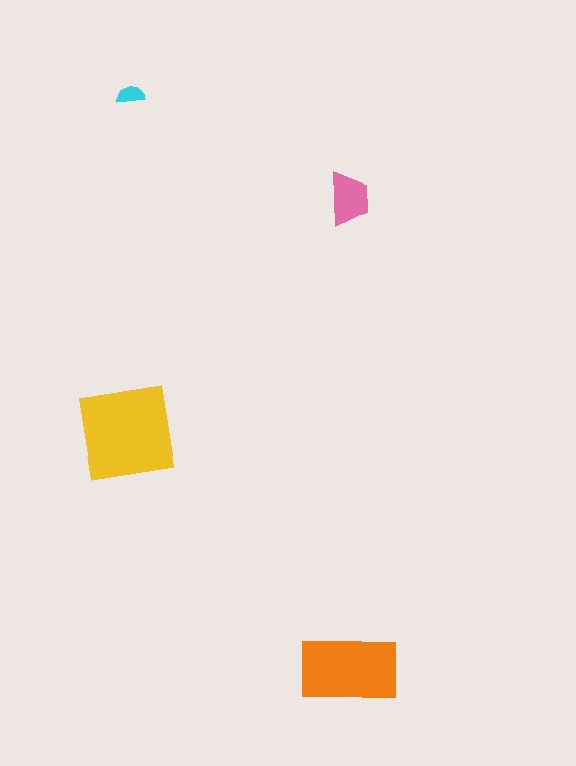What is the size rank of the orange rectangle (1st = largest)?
2nd.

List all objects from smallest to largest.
The cyan semicircle, the pink trapezoid, the orange rectangle, the yellow square.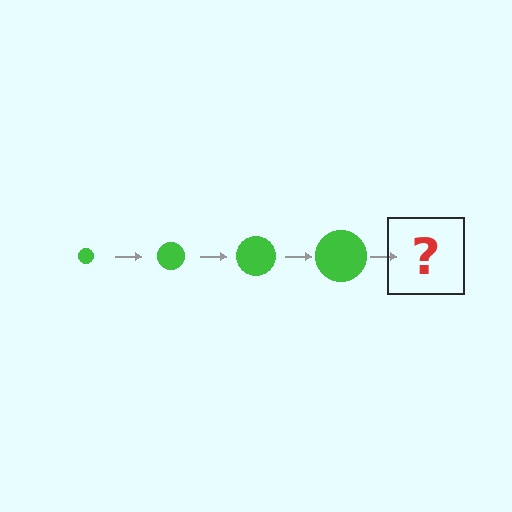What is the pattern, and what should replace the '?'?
The pattern is that the circle gets progressively larger each step. The '?' should be a green circle, larger than the previous one.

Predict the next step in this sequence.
The next step is a green circle, larger than the previous one.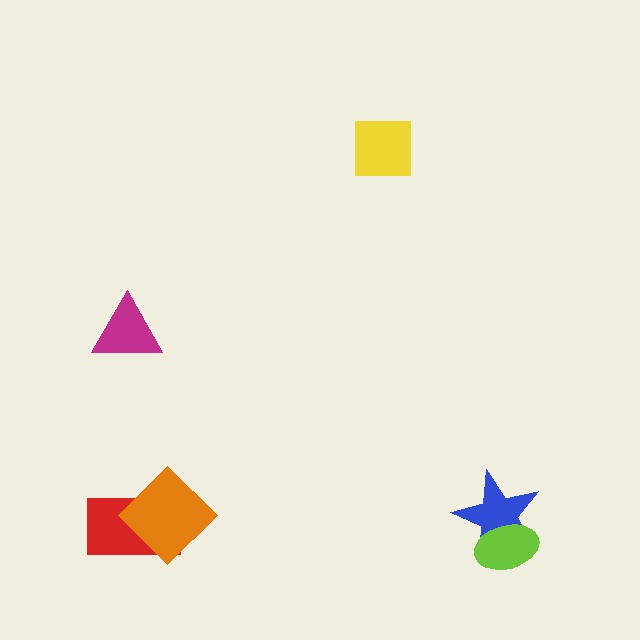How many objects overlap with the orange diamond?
1 object overlaps with the orange diamond.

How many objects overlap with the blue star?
1 object overlaps with the blue star.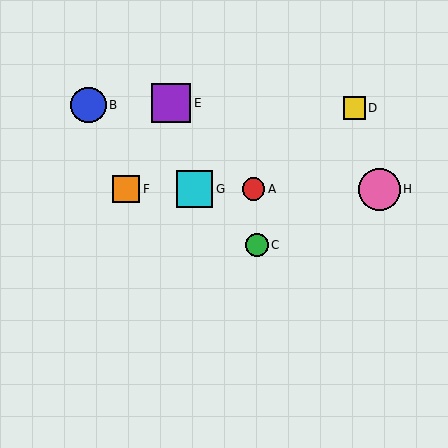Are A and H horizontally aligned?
Yes, both are at y≈189.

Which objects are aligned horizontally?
Objects A, F, G, H are aligned horizontally.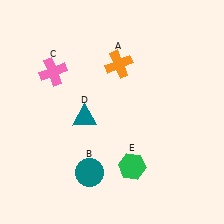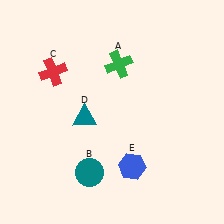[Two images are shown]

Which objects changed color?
A changed from orange to green. C changed from pink to red. E changed from green to blue.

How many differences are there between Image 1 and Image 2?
There are 3 differences between the two images.